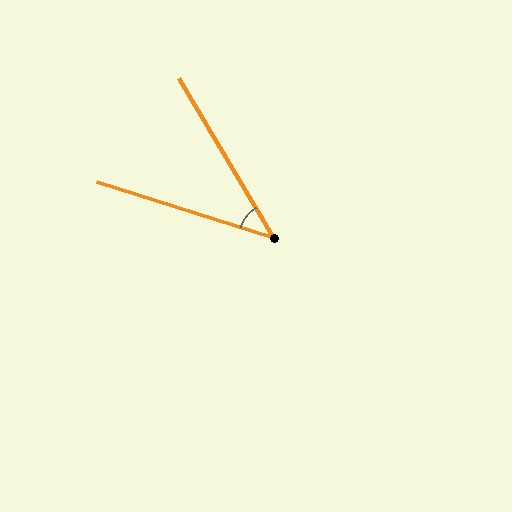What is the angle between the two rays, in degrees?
Approximately 42 degrees.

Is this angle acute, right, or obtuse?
It is acute.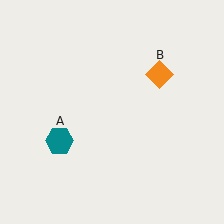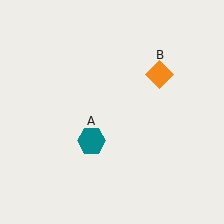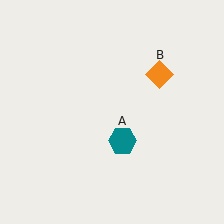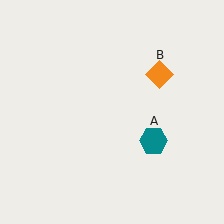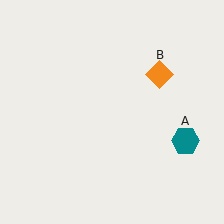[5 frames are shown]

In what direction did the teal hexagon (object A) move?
The teal hexagon (object A) moved right.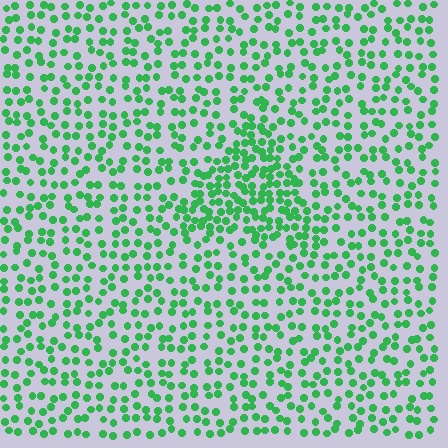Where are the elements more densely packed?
The elements are more densely packed inside the triangle boundary.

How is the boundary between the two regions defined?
The boundary is defined by a change in element density (approximately 1.9x ratio). All elements are the same color, size, and shape.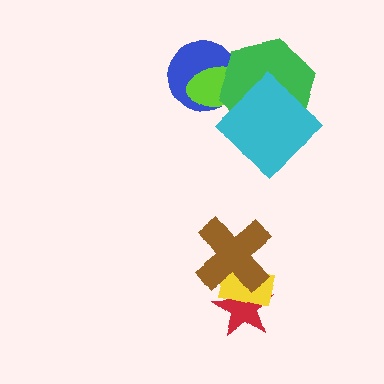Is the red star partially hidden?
Yes, it is partially covered by another shape.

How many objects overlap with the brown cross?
2 objects overlap with the brown cross.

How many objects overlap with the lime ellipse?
2 objects overlap with the lime ellipse.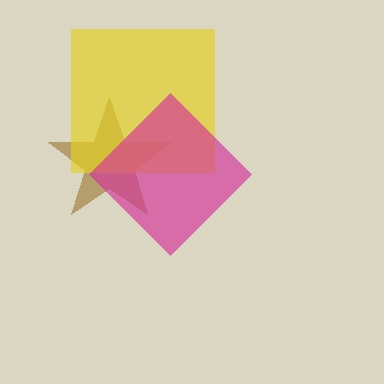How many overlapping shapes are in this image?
There are 3 overlapping shapes in the image.